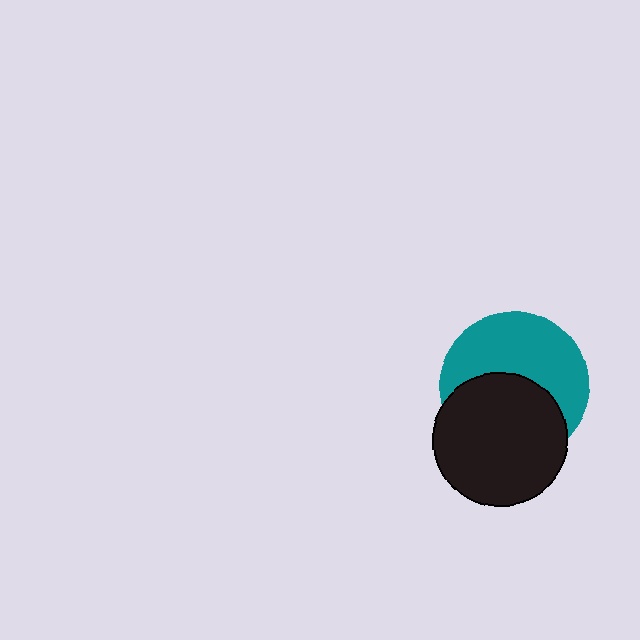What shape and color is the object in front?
The object in front is a black circle.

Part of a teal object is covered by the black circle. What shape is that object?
It is a circle.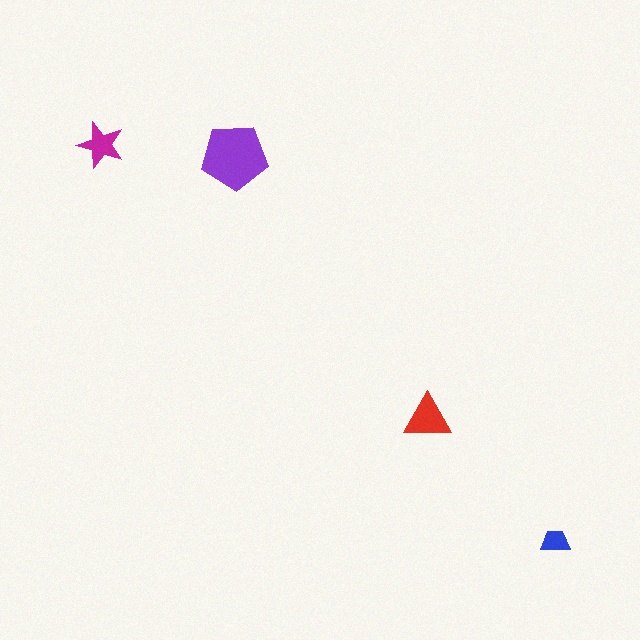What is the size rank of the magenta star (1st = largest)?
3rd.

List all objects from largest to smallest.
The purple pentagon, the red triangle, the magenta star, the blue trapezoid.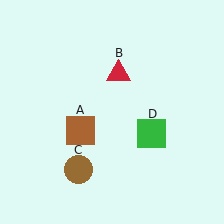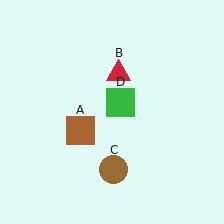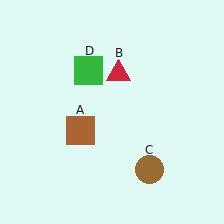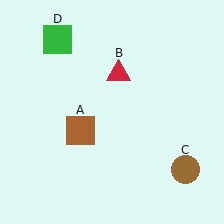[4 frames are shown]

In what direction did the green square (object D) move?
The green square (object D) moved up and to the left.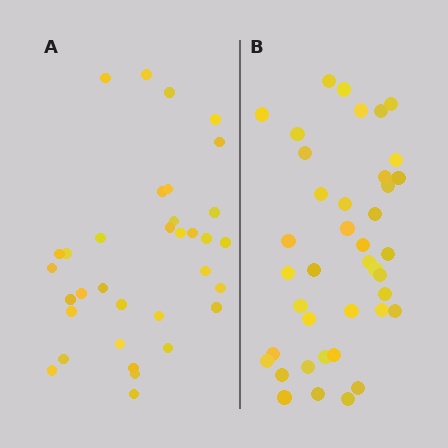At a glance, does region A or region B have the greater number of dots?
Region B (the right region) has more dots.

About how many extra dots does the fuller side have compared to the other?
Region B has about 6 more dots than region A.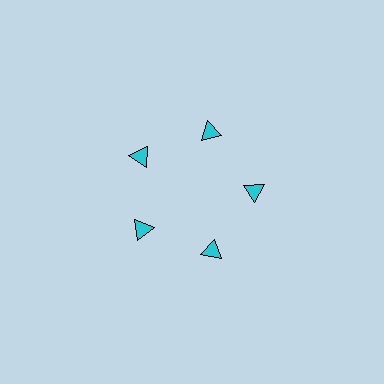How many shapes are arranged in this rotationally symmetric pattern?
There are 5 shapes, arranged in 5 groups of 1.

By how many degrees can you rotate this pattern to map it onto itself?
The pattern maps onto itself every 72 degrees of rotation.